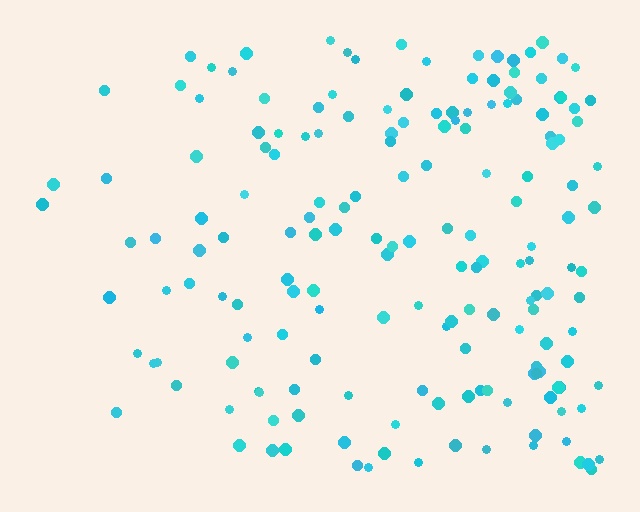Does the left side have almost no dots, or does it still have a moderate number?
Still a moderate number, just noticeably fewer than the right.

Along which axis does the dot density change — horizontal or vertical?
Horizontal.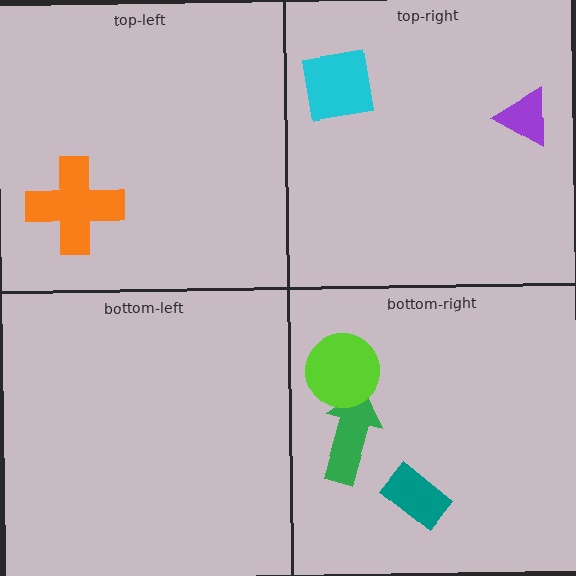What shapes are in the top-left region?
The orange cross.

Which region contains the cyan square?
The top-right region.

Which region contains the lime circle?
The bottom-right region.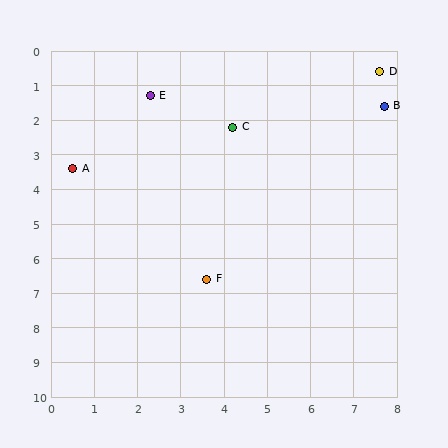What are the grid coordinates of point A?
Point A is at approximately (0.5, 3.4).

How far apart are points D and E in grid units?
Points D and E are about 5.3 grid units apart.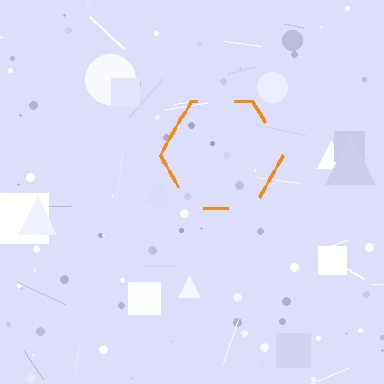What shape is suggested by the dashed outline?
The dashed outline suggests a hexagon.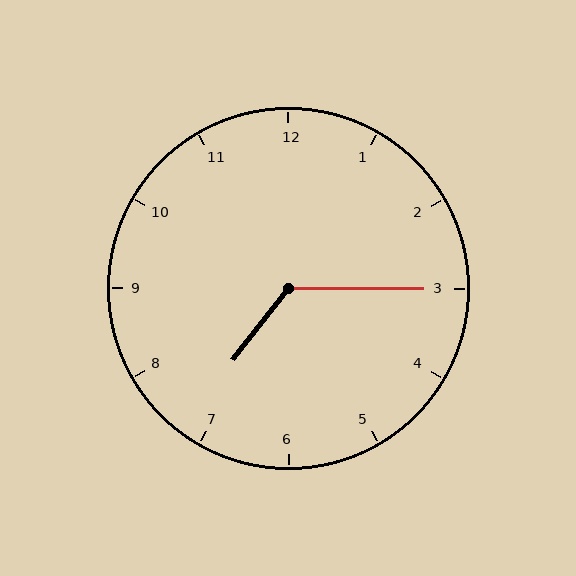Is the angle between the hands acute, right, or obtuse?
It is obtuse.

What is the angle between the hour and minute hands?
Approximately 128 degrees.